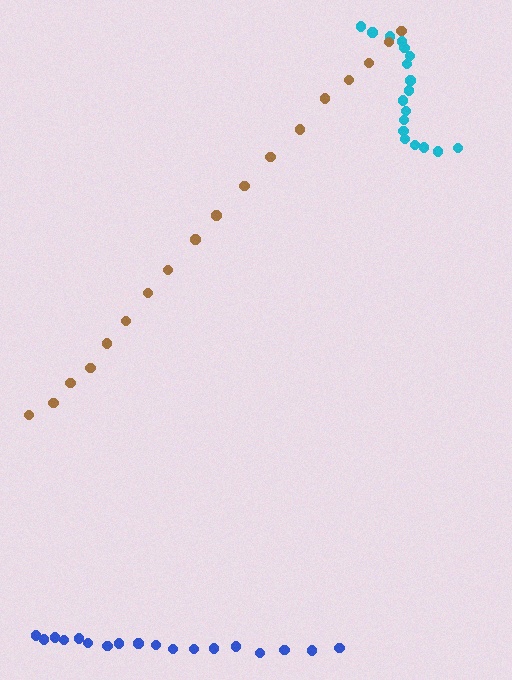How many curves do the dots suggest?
There are 3 distinct paths.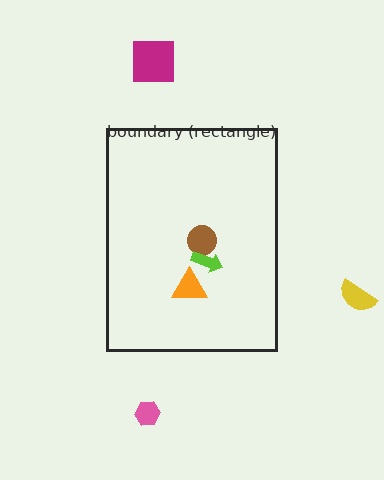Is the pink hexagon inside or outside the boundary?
Outside.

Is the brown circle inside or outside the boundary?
Inside.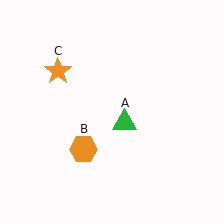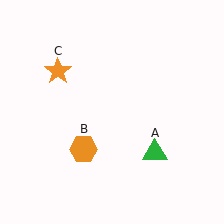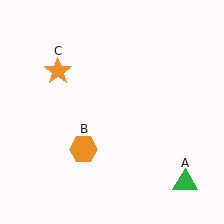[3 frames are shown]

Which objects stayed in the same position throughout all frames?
Orange hexagon (object B) and orange star (object C) remained stationary.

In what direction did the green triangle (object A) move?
The green triangle (object A) moved down and to the right.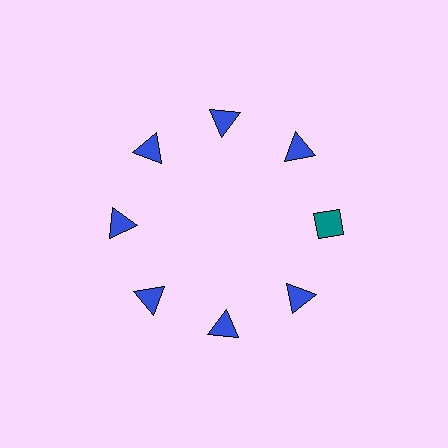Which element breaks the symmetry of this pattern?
The teal diamond at roughly the 3 o'clock position breaks the symmetry. All other shapes are blue triangles.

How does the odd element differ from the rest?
It differs in both color (teal instead of blue) and shape (diamond instead of triangle).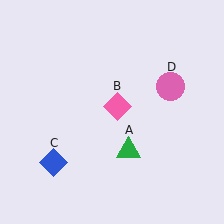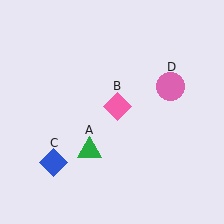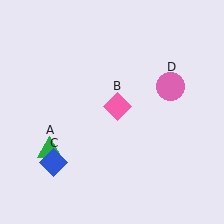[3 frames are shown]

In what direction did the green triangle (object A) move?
The green triangle (object A) moved left.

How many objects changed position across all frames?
1 object changed position: green triangle (object A).